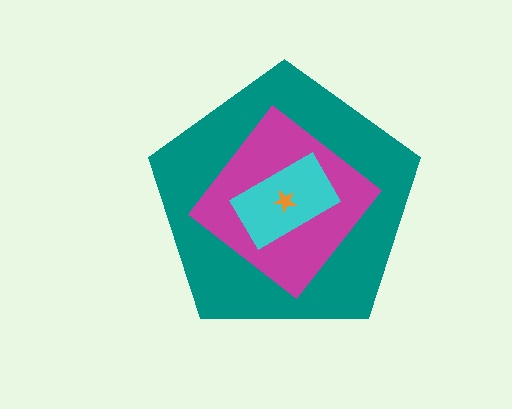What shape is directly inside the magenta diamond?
The cyan rectangle.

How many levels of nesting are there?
4.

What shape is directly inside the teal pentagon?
The magenta diamond.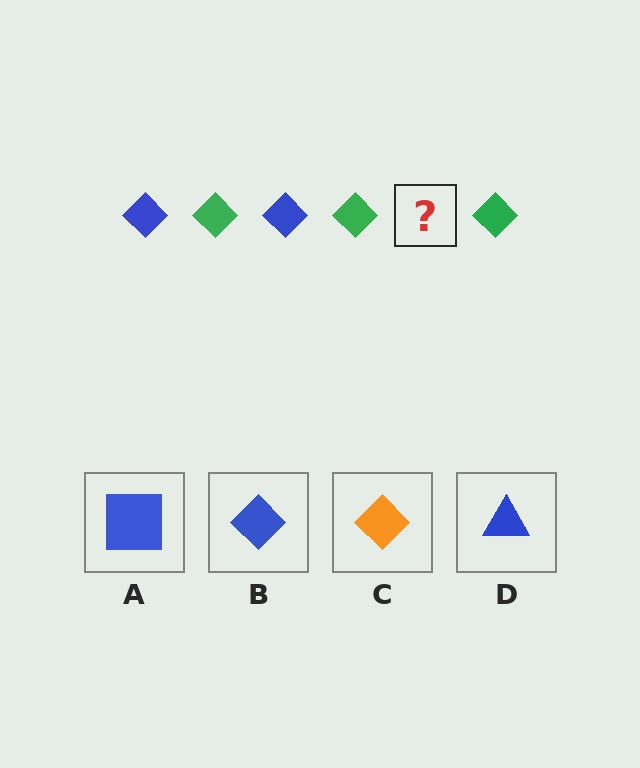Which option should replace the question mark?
Option B.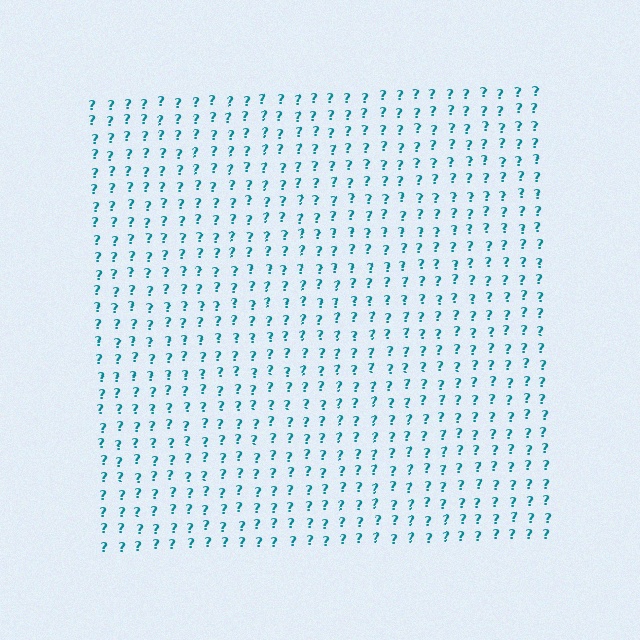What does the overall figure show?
The overall figure shows a square.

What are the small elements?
The small elements are question marks.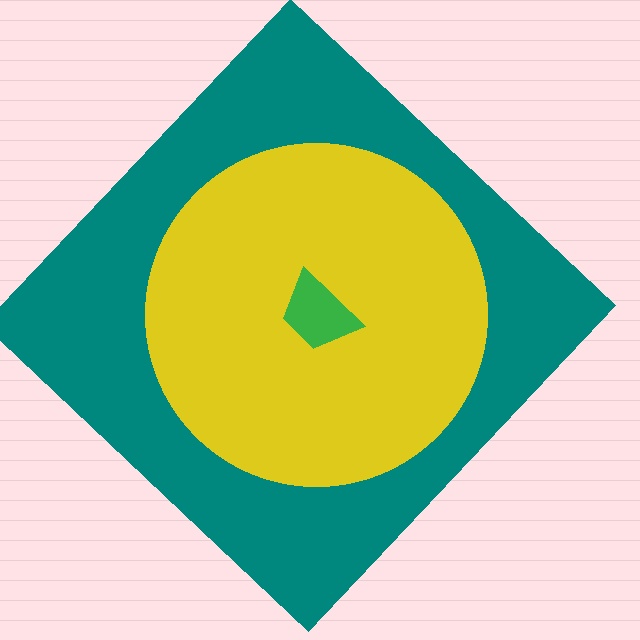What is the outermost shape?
The teal diamond.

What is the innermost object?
The green trapezoid.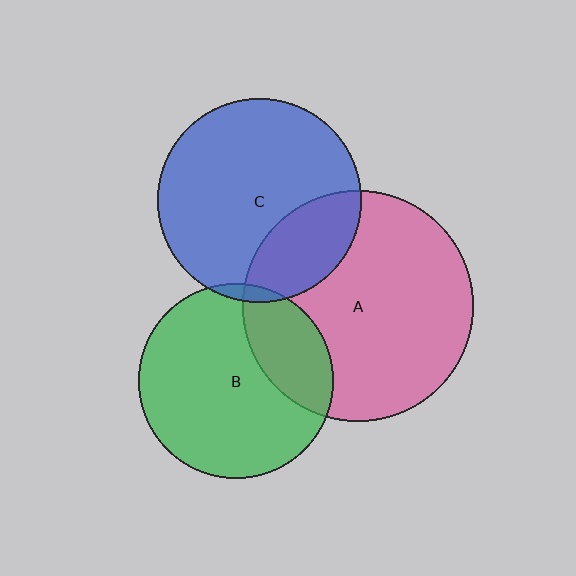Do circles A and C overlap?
Yes.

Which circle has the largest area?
Circle A (pink).